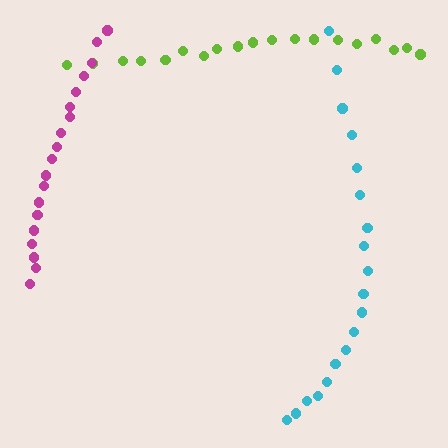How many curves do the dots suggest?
There are 3 distinct paths.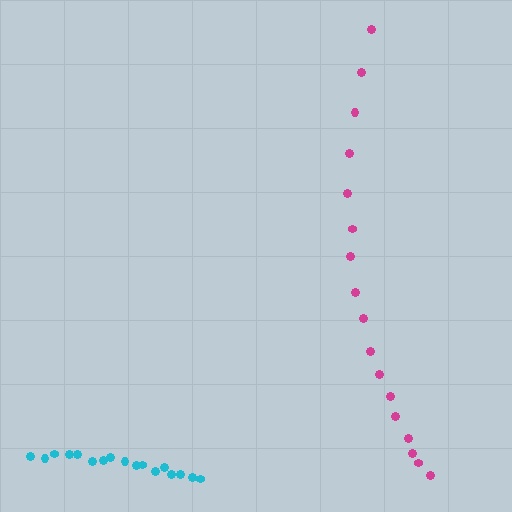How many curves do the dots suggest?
There are 2 distinct paths.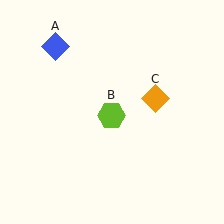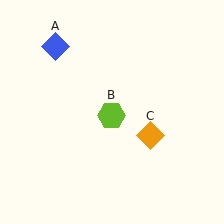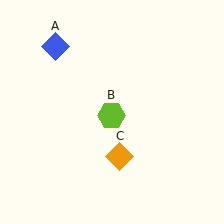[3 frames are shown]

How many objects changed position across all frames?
1 object changed position: orange diamond (object C).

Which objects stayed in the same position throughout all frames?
Blue diamond (object A) and lime hexagon (object B) remained stationary.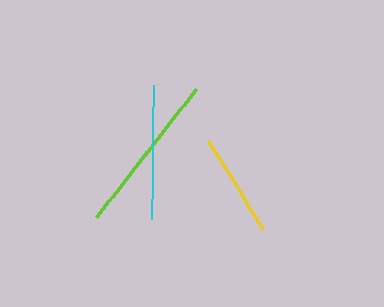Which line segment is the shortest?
The yellow line is the shortest at approximately 104 pixels.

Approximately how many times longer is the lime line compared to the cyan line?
The lime line is approximately 1.2 times the length of the cyan line.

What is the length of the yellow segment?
The yellow segment is approximately 104 pixels long.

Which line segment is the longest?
The lime line is the longest at approximately 162 pixels.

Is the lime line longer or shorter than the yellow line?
The lime line is longer than the yellow line.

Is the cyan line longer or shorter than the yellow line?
The cyan line is longer than the yellow line.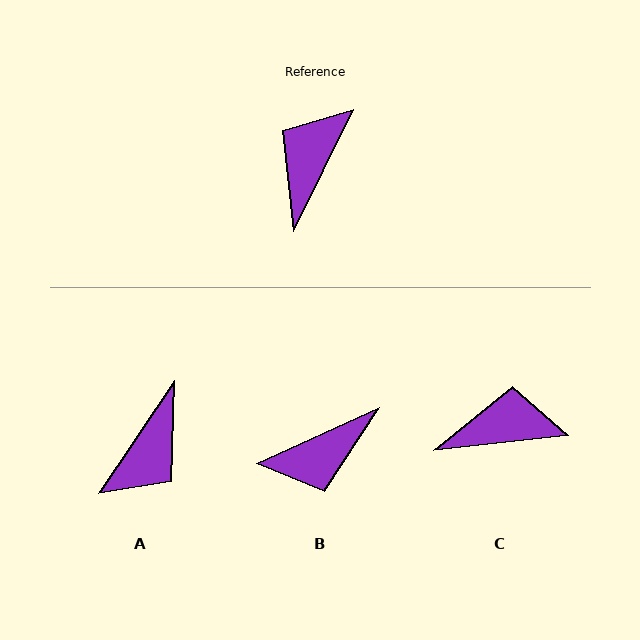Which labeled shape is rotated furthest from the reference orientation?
A, about 172 degrees away.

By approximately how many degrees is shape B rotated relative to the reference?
Approximately 141 degrees counter-clockwise.